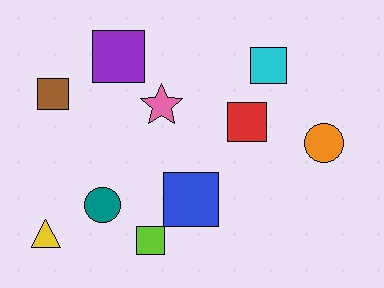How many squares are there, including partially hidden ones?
There are 6 squares.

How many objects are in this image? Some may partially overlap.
There are 10 objects.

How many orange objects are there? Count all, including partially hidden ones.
There is 1 orange object.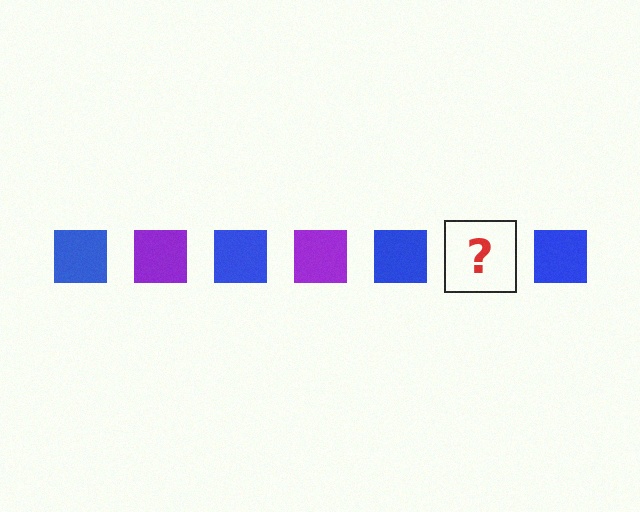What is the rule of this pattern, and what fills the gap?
The rule is that the pattern cycles through blue, purple squares. The gap should be filled with a purple square.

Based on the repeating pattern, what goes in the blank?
The blank should be a purple square.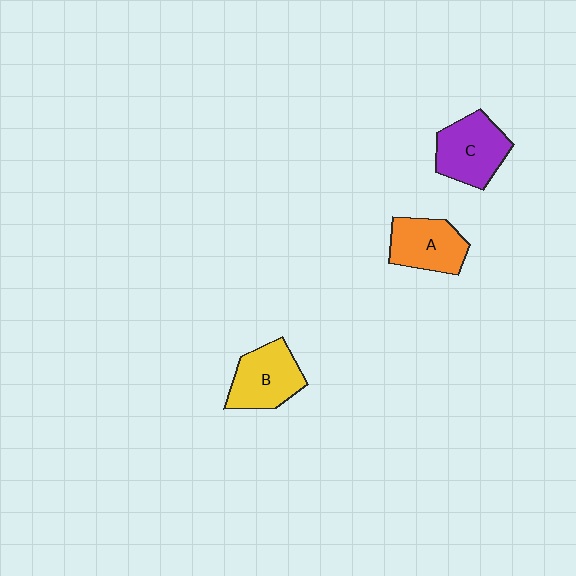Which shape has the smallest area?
Shape A (orange).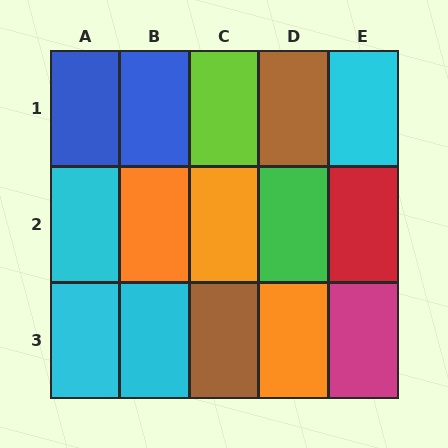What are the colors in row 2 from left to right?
Cyan, orange, orange, green, red.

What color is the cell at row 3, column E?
Magenta.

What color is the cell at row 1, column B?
Blue.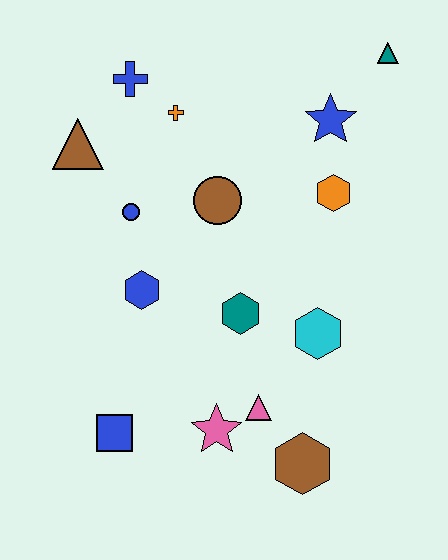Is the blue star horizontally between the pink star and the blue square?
No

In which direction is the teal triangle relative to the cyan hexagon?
The teal triangle is above the cyan hexagon.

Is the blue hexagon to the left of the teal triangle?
Yes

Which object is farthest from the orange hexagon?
The blue square is farthest from the orange hexagon.